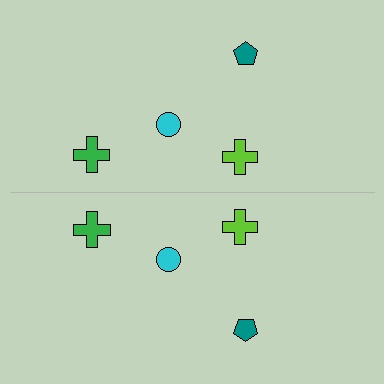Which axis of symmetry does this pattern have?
The pattern has a horizontal axis of symmetry running through the center of the image.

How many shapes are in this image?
There are 8 shapes in this image.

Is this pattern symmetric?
Yes, this pattern has bilateral (reflection) symmetry.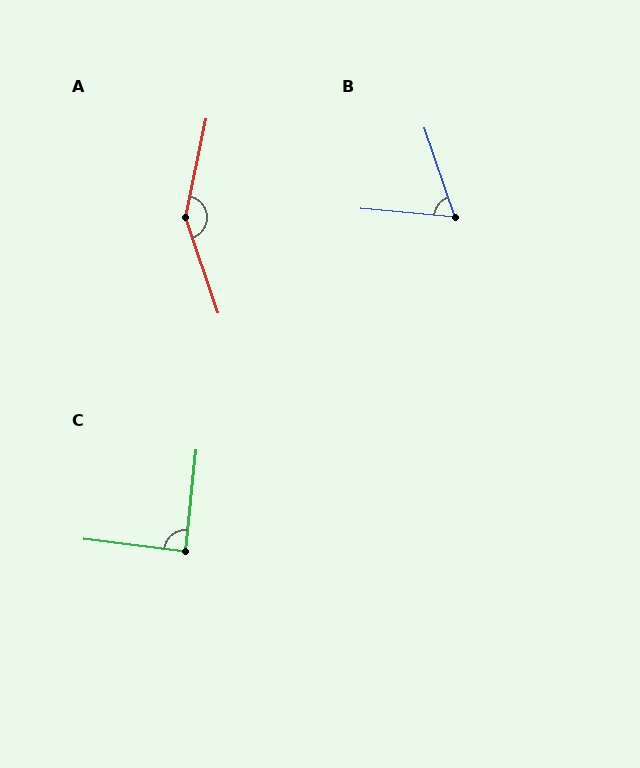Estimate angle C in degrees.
Approximately 89 degrees.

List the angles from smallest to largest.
B (67°), C (89°), A (150°).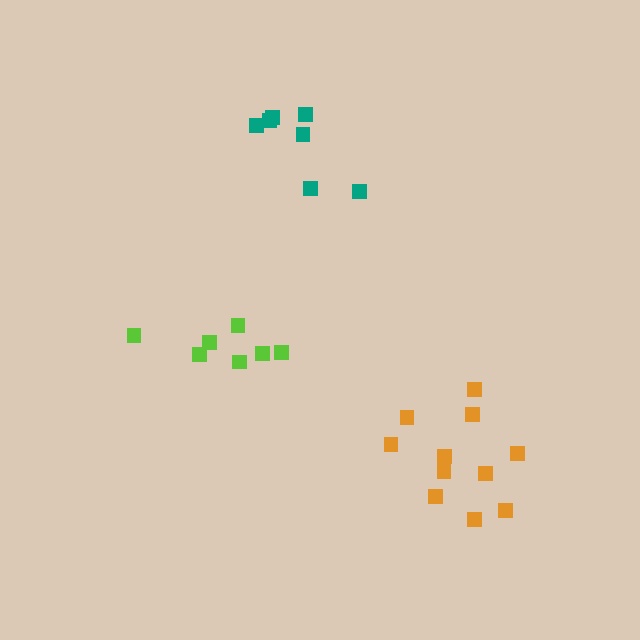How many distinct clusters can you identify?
There are 3 distinct clusters.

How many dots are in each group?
Group 1: 7 dots, Group 2: 11 dots, Group 3: 7 dots (25 total).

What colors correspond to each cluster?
The clusters are colored: teal, orange, lime.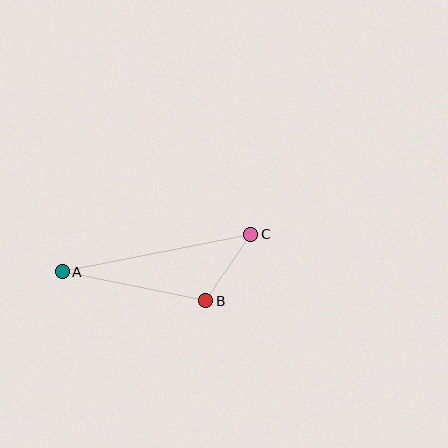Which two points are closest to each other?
Points B and C are closest to each other.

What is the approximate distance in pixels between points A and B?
The distance between A and B is approximately 146 pixels.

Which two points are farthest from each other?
Points A and C are farthest from each other.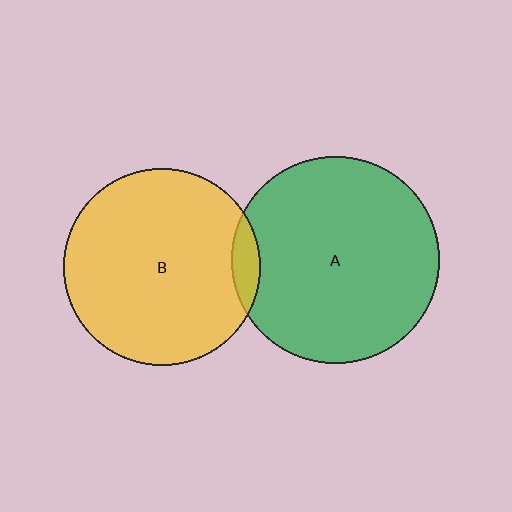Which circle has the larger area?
Circle A (green).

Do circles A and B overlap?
Yes.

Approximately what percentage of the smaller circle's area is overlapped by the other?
Approximately 5%.